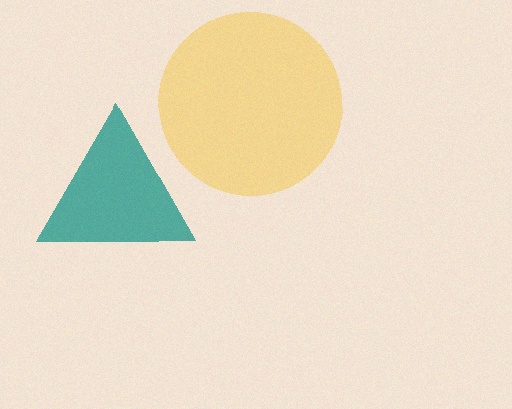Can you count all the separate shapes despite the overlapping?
Yes, there are 2 separate shapes.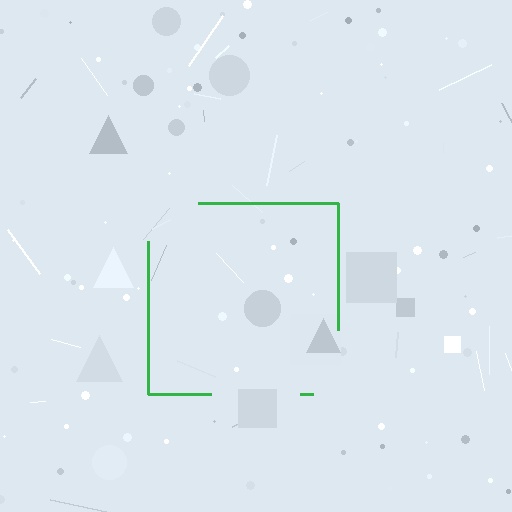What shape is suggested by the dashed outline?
The dashed outline suggests a square.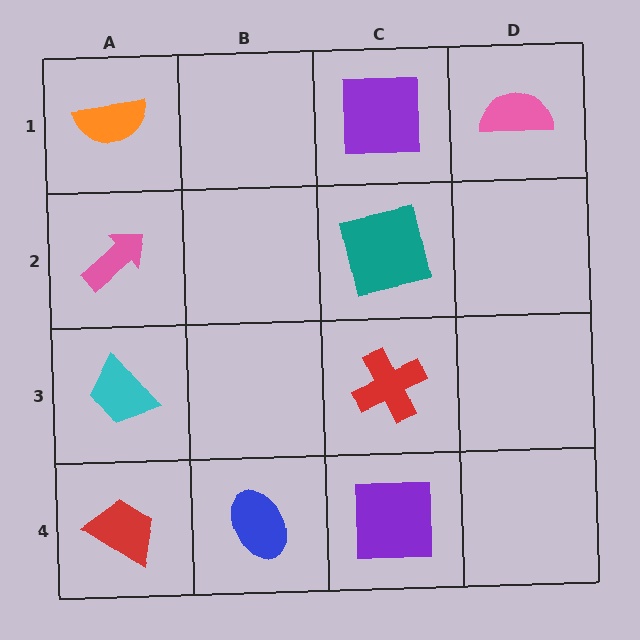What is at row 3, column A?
A cyan trapezoid.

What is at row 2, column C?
A teal square.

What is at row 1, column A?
An orange semicircle.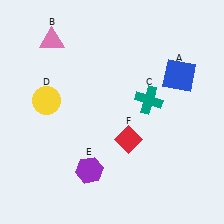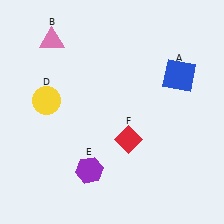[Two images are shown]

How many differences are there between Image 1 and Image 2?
There is 1 difference between the two images.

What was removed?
The teal cross (C) was removed in Image 2.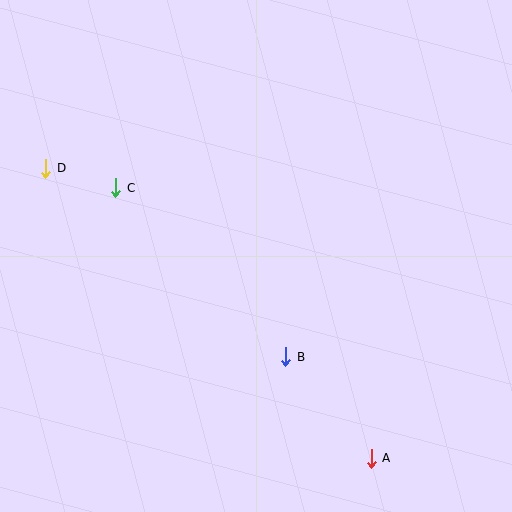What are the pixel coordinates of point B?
Point B is at (286, 357).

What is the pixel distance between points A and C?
The distance between A and C is 372 pixels.